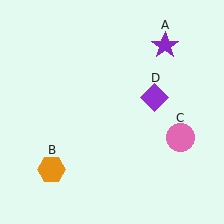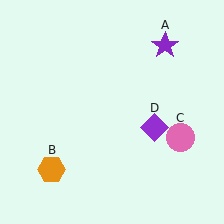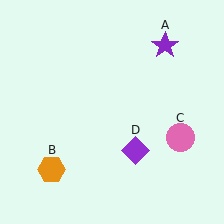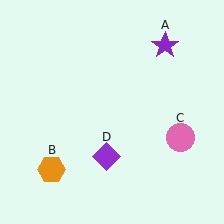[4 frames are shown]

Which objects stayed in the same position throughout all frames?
Purple star (object A) and orange hexagon (object B) and pink circle (object C) remained stationary.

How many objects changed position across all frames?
1 object changed position: purple diamond (object D).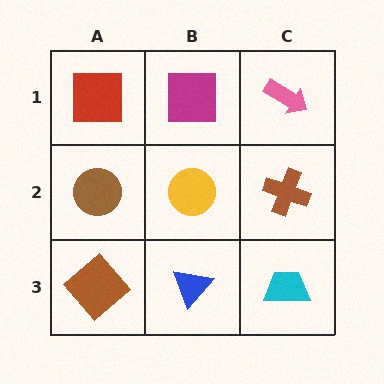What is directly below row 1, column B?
A yellow circle.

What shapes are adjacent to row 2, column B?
A magenta square (row 1, column B), a blue triangle (row 3, column B), a brown circle (row 2, column A), a brown cross (row 2, column C).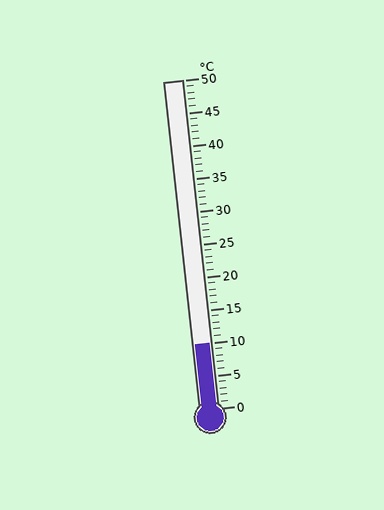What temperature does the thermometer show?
The thermometer shows approximately 10°C.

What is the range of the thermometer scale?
The thermometer scale ranges from 0°C to 50°C.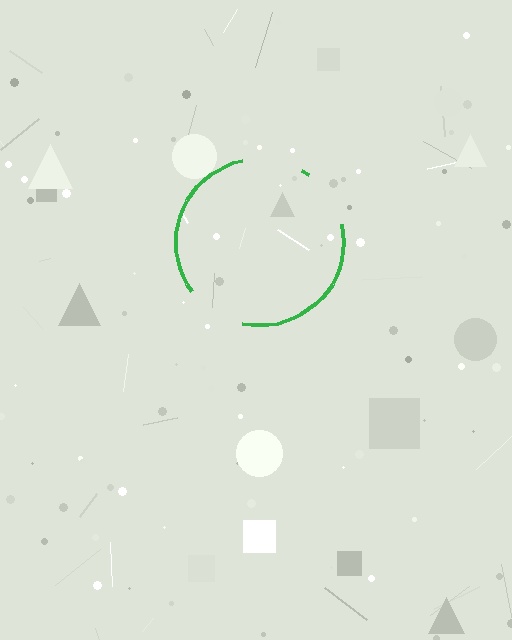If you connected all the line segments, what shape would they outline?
They would outline a circle.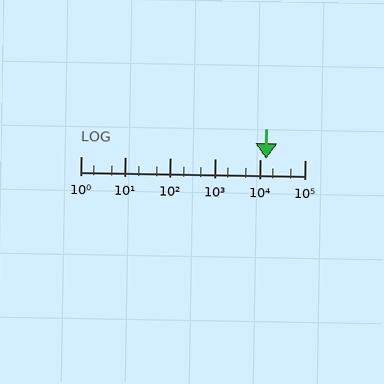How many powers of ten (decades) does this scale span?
The scale spans 5 decades, from 1 to 100000.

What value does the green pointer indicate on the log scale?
The pointer indicates approximately 14000.